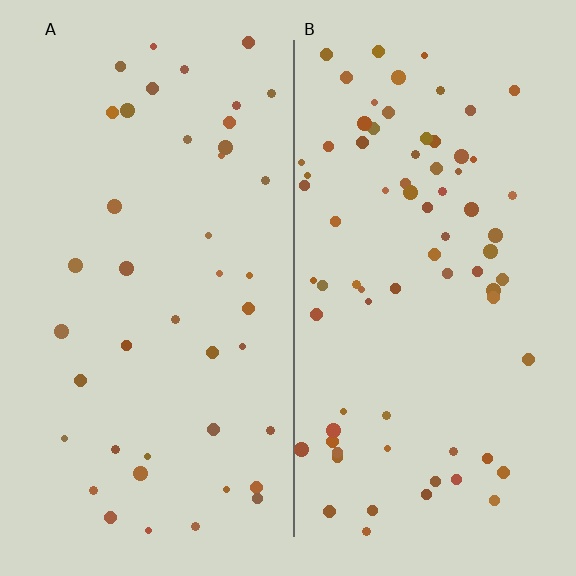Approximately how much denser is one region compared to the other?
Approximately 1.8× — region B over region A.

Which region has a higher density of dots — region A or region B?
B (the right).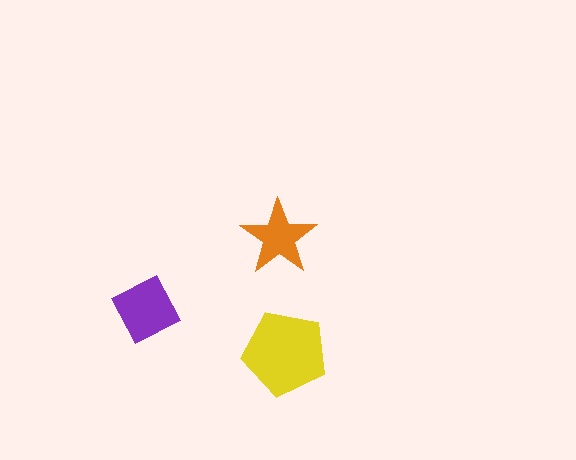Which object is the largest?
The yellow pentagon.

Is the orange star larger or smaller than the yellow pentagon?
Smaller.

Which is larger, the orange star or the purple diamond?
The purple diamond.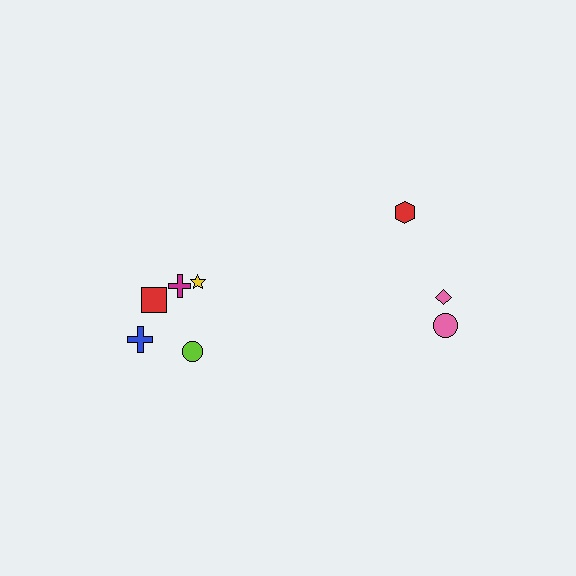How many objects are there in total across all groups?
There are 8 objects.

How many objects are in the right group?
There are 3 objects.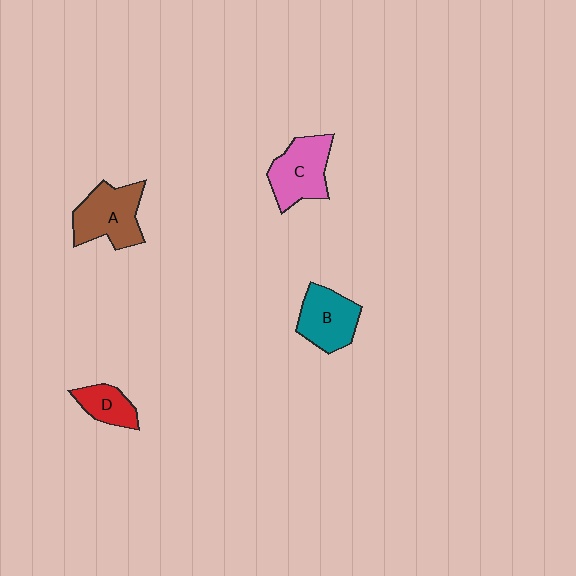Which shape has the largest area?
Shape A (brown).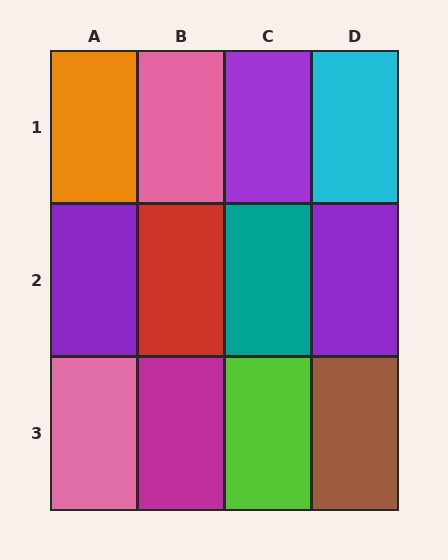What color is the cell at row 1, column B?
Pink.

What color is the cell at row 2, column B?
Red.